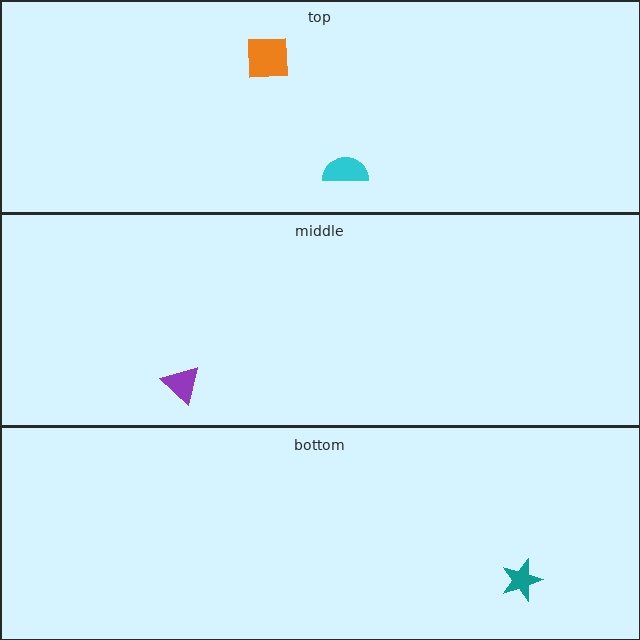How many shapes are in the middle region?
1.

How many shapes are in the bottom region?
1.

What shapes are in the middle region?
The purple triangle.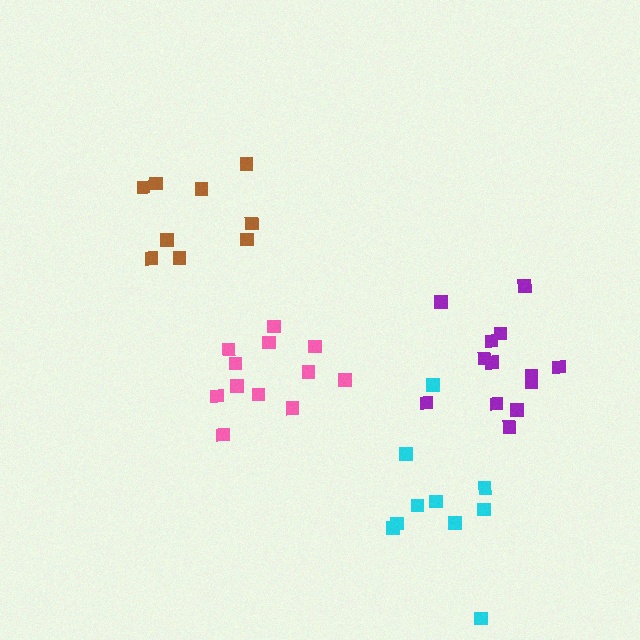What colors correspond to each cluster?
The clusters are colored: brown, pink, cyan, purple.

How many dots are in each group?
Group 1: 9 dots, Group 2: 12 dots, Group 3: 10 dots, Group 4: 13 dots (44 total).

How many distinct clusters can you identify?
There are 4 distinct clusters.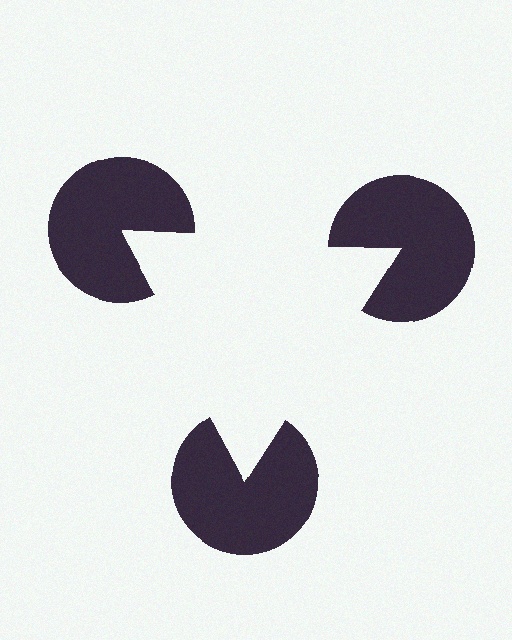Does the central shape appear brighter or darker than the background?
It typically appears slightly brighter than the background, even though no actual brightness change is drawn.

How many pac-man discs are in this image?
There are 3 — one at each vertex of the illusory triangle.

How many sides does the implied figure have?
3 sides.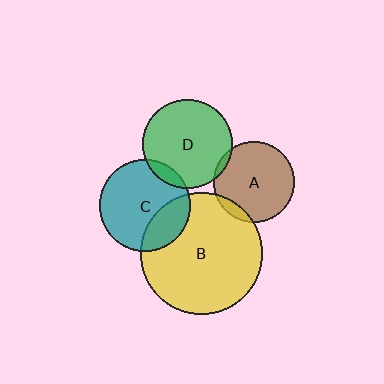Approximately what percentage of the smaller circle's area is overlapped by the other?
Approximately 5%.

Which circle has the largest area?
Circle B (yellow).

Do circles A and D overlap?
Yes.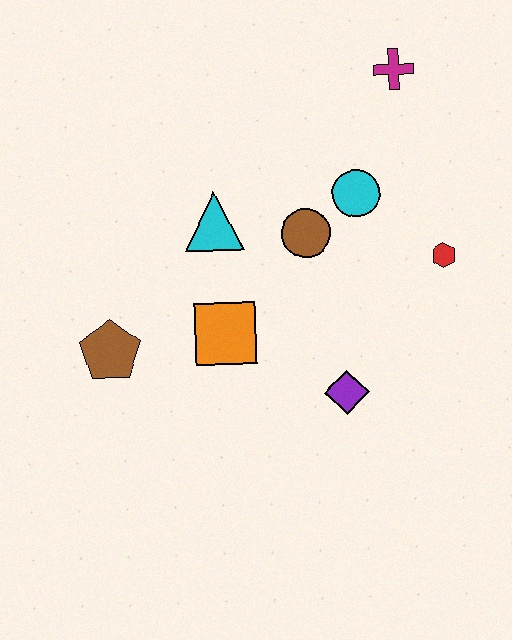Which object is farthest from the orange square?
The magenta cross is farthest from the orange square.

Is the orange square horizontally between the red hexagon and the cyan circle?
No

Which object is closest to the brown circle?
The cyan circle is closest to the brown circle.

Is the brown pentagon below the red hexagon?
Yes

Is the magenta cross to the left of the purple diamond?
No